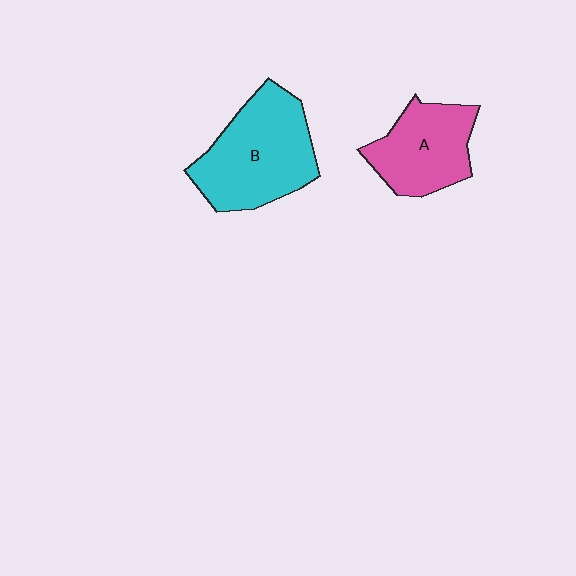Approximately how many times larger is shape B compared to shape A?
Approximately 1.4 times.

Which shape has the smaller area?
Shape A (pink).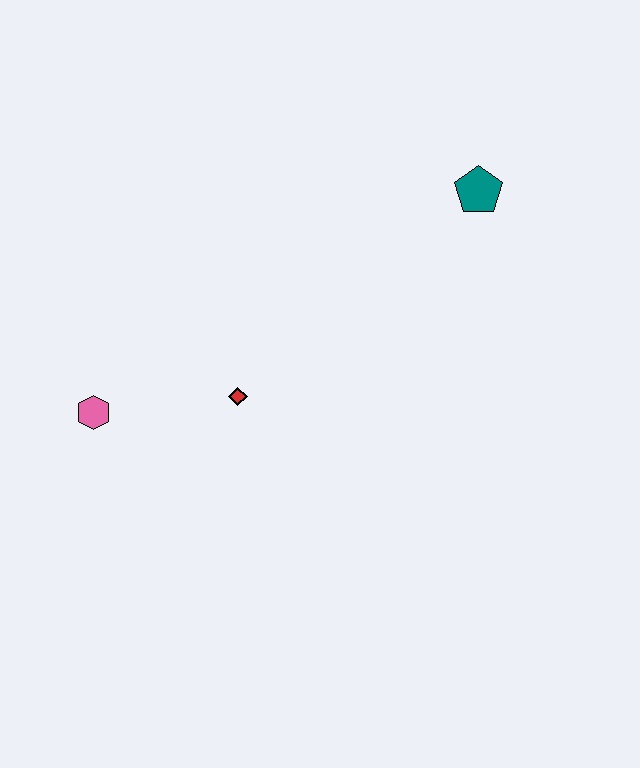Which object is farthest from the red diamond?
The teal pentagon is farthest from the red diamond.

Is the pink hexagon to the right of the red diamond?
No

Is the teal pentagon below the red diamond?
No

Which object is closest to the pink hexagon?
The red diamond is closest to the pink hexagon.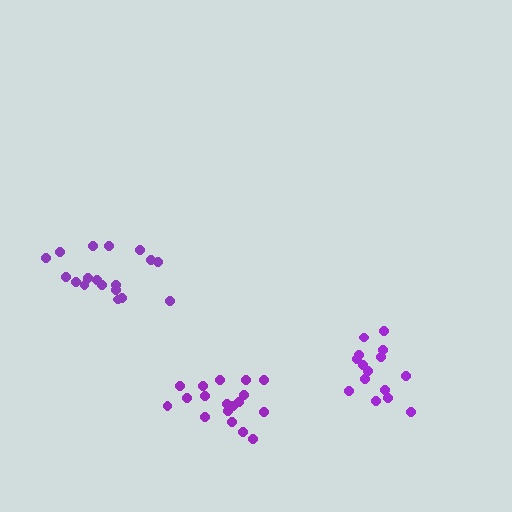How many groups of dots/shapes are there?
There are 3 groups.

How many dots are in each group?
Group 1: 18 dots, Group 2: 15 dots, Group 3: 18 dots (51 total).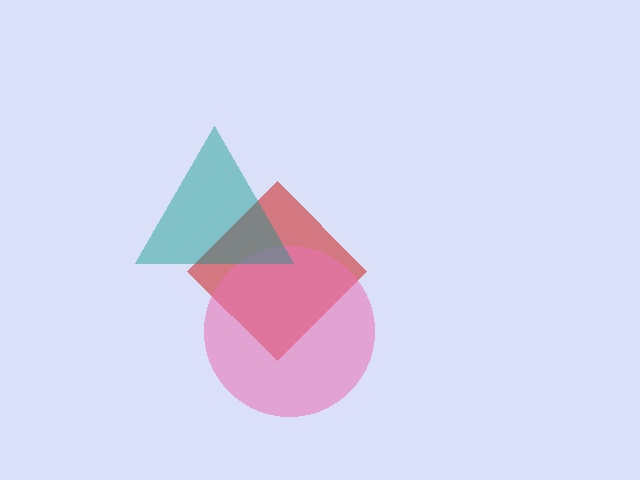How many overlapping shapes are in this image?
There are 3 overlapping shapes in the image.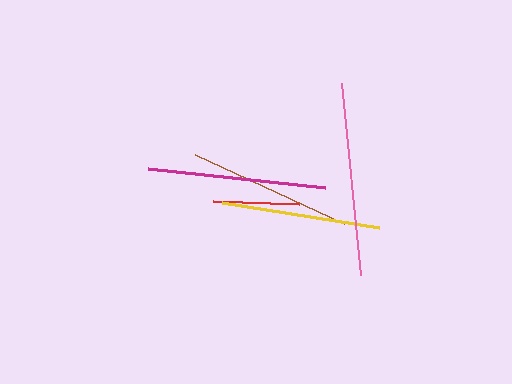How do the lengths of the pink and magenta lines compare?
The pink and magenta lines are approximately the same length.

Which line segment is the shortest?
The red line is the shortest at approximately 85 pixels.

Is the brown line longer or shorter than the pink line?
The pink line is longer than the brown line.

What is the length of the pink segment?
The pink segment is approximately 193 pixels long.